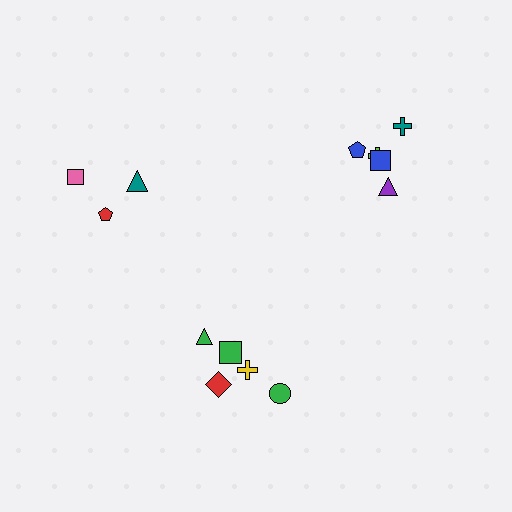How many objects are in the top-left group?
There are 3 objects.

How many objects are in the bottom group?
There are 5 objects.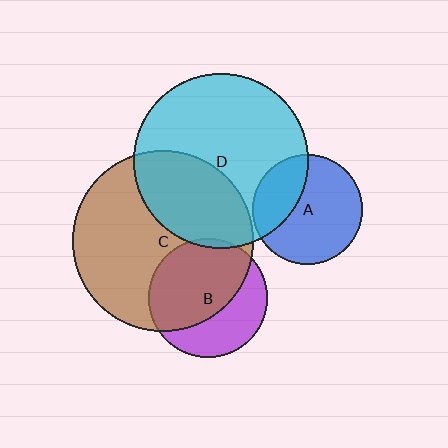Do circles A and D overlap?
Yes.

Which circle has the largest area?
Circle C (brown).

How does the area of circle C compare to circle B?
Approximately 2.3 times.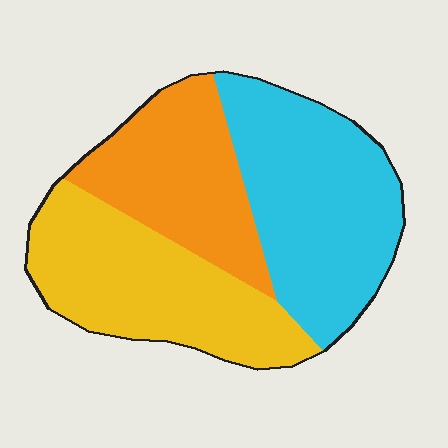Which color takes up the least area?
Orange, at roughly 25%.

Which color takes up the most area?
Cyan, at roughly 40%.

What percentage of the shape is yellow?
Yellow takes up about one third (1/3) of the shape.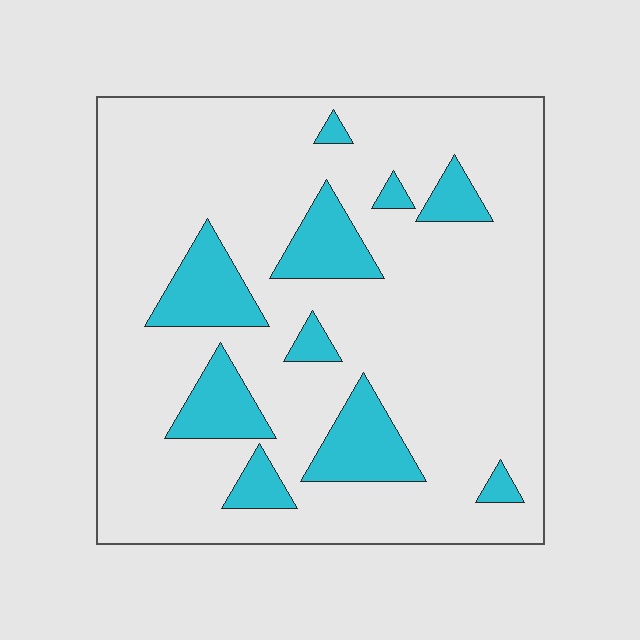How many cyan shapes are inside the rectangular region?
10.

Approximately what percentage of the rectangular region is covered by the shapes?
Approximately 15%.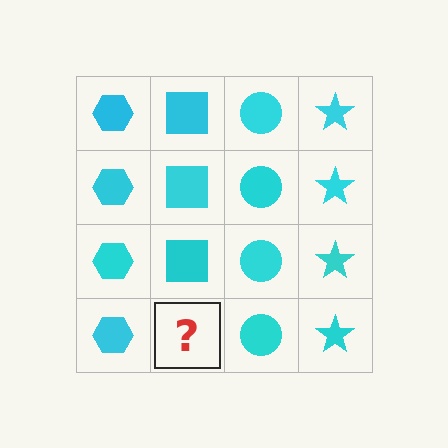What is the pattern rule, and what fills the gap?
The rule is that each column has a consistent shape. The gap should be filled with a cyan square.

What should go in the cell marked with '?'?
The missing cell should contain a cyan square.